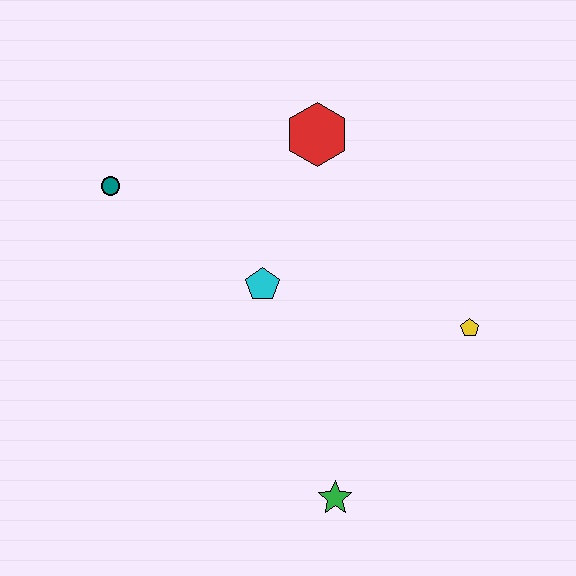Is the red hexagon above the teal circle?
Yes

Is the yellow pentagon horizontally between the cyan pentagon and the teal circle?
No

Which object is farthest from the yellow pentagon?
The teal circle is farthest from the yellow pentagon.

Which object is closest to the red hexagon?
The cyan pentagon is closest to the red hexagon.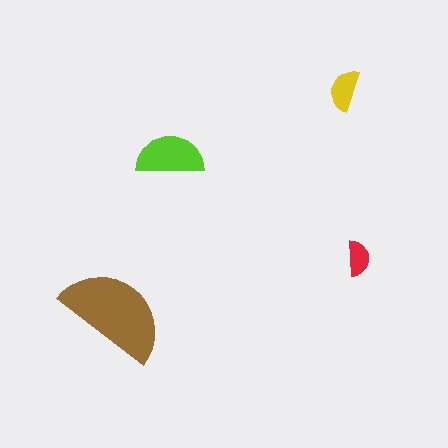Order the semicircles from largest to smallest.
the brown one, the lime one, the yellow one, the red one.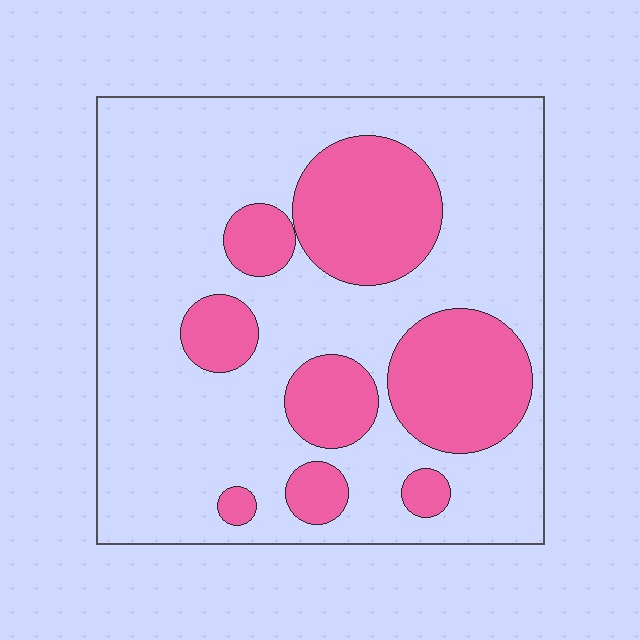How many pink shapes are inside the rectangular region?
8.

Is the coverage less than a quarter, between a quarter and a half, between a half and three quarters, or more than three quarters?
Between a quarter and a half.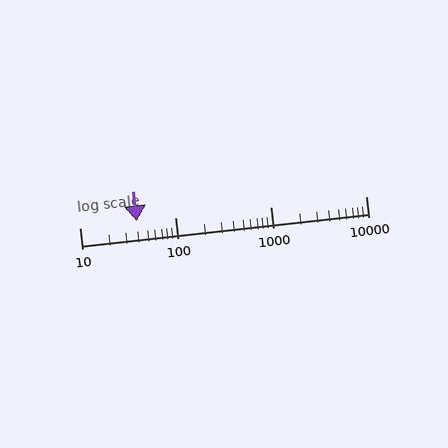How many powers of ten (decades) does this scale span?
The scale spans 3 decades, from 10 to 10000.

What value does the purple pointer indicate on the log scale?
The pointer indicates approximately 40.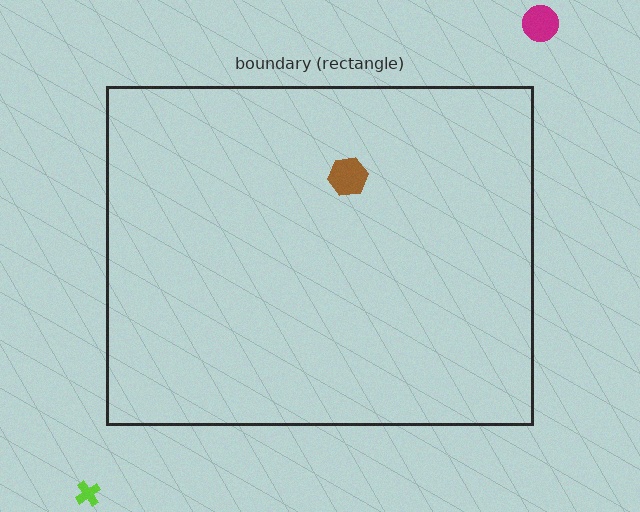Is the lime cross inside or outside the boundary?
Outside.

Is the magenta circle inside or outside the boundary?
Outside.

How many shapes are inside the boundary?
1 inside, 2 outside.